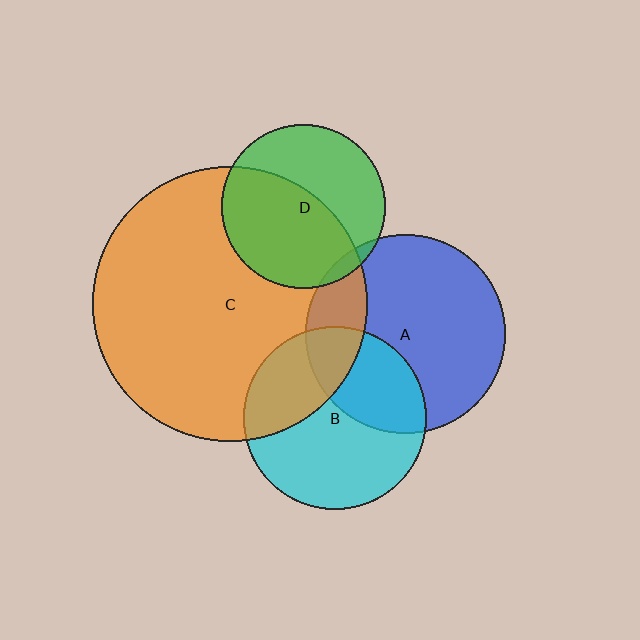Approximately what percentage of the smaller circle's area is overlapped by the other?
Approximately 5%.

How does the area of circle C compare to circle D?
Approximately 2.8 times.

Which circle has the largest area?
Circle C (orange).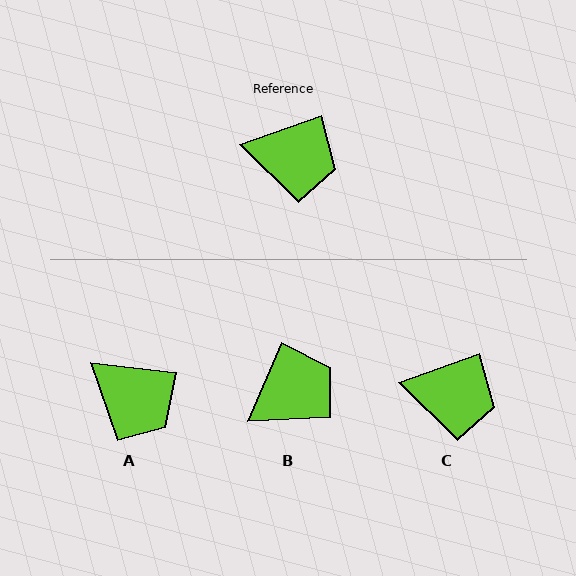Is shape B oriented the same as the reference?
No, it is off by about 47 degrees.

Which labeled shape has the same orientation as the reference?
C.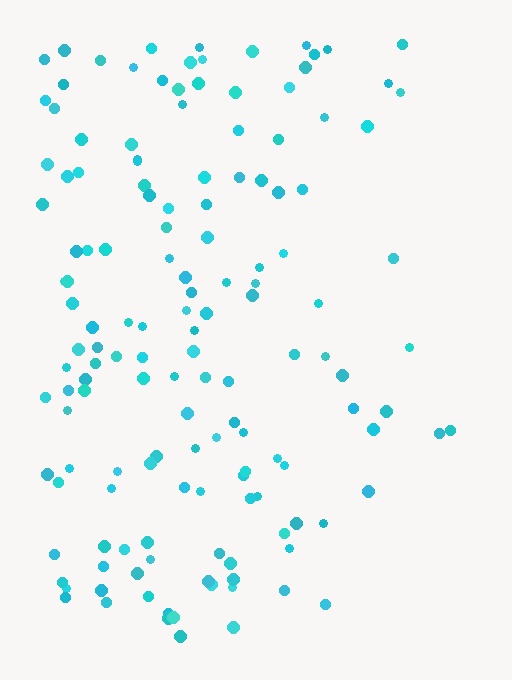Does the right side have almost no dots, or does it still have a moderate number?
Still a moderate number, just noticeably fewer than the left.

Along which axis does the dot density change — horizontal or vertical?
Horizontal.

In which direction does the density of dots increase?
From right to left, with the left side densest.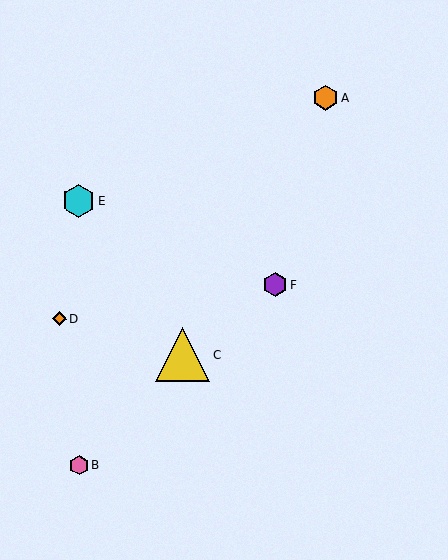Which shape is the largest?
The yellow triangle (labeled C) is the largest.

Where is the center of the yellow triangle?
The center of the yellow triangle is at (182, 355).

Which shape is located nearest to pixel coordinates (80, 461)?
The pink hexagon (labeled B) at (79, 465) is nearest to that location.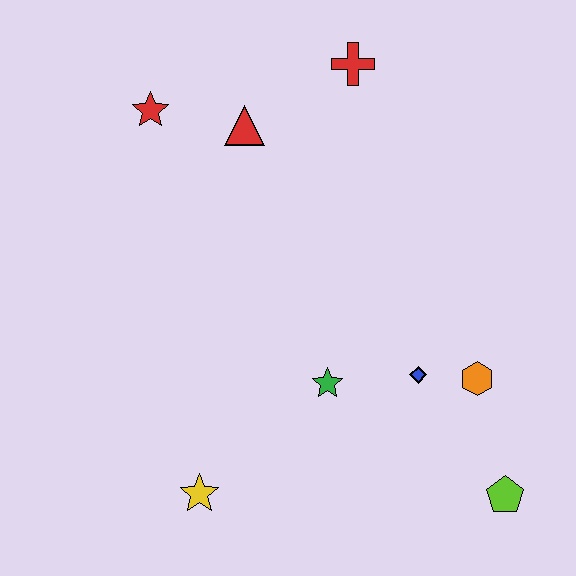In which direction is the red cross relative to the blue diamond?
The red cross is above the blue diamond.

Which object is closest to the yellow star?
The green star is closest to the yellow star.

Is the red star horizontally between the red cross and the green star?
No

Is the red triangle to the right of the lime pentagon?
No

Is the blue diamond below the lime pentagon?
No